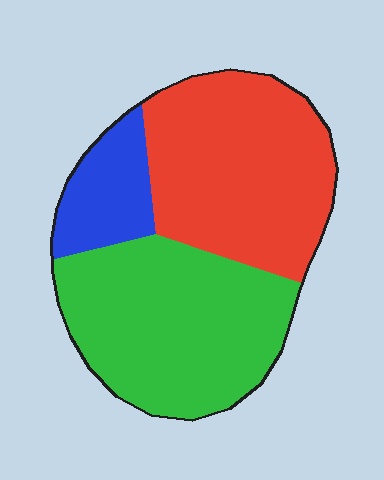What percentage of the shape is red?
Red takes up about two fifths (2/5) of the shape.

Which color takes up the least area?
Blue, at roughly 15%.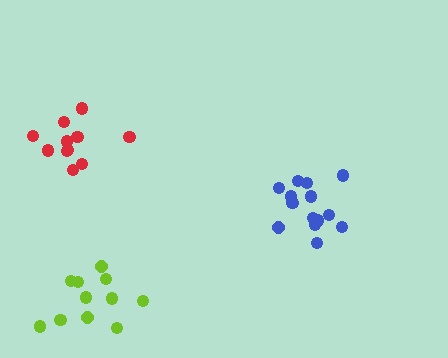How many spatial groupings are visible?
There are 3 spatial groupings.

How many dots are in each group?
Group 1: 14 dots, Group 2: 11 dots, Group 3: 11 dots (36 total).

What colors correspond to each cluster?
The clusters are colored: blue, lime, red.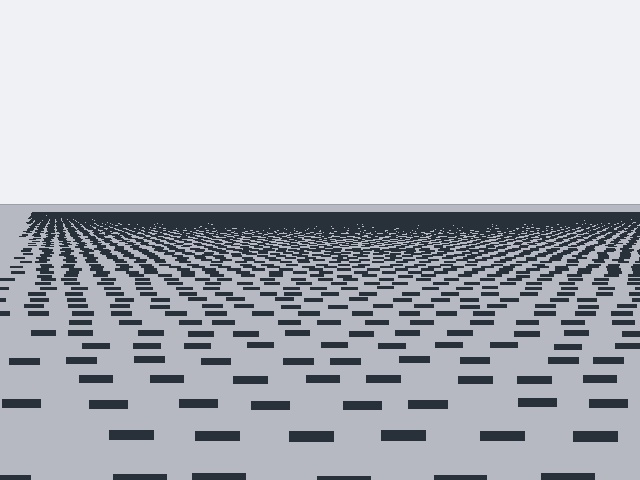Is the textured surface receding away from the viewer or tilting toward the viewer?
The surface is receding away from the viewer. Texture elements get smaller and denser toward the top.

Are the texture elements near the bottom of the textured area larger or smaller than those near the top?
Larger. Near the bottom, elements are closer to the viewer and appear at a bigger on-screen size.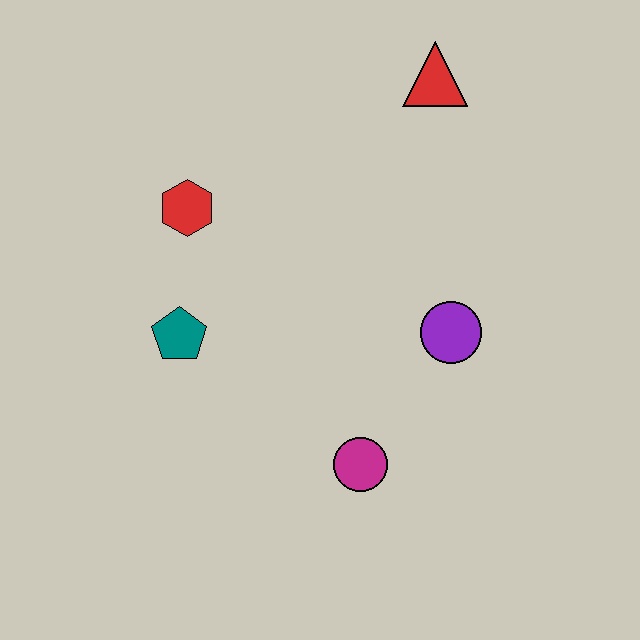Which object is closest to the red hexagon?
The teal pentagon is closest to the red hexagon.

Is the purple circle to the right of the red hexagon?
Yes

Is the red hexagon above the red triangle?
No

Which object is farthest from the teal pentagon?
The red triangle is farthest from the teal pentagon.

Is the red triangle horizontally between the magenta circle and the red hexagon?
No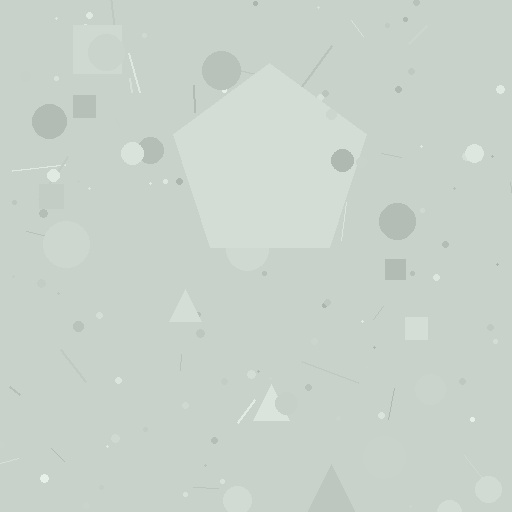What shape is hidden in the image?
A pentagon is hidden in the image.